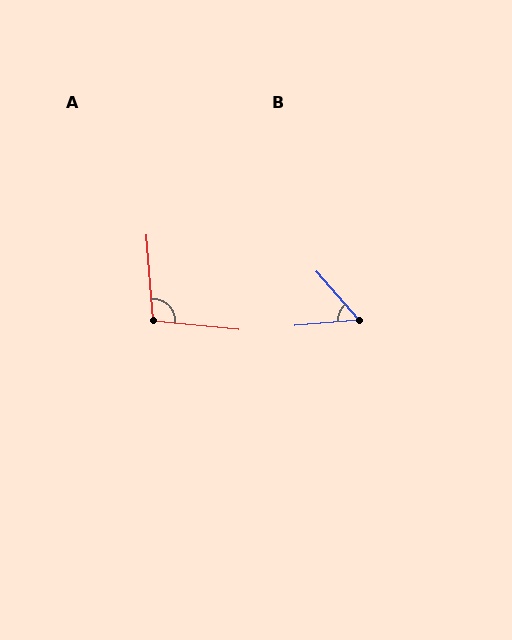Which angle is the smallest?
B, at approximately 54 degrees.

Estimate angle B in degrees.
Approximately 54 degrees.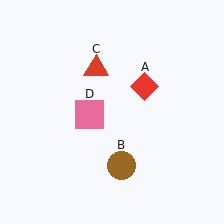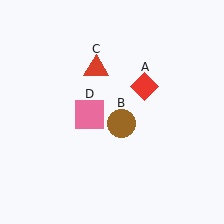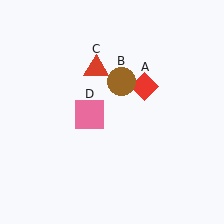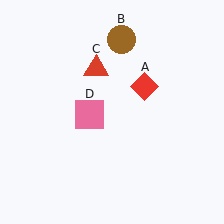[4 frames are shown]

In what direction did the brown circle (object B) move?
The brown circle (object B) moved up.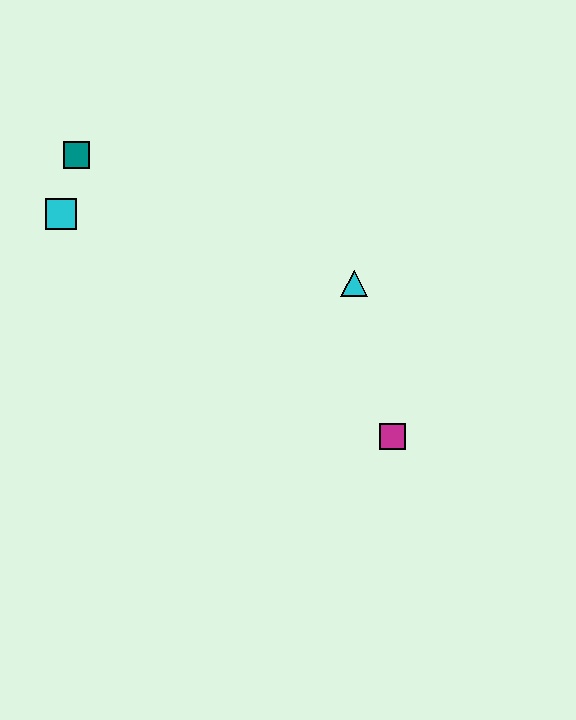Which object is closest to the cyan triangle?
The magenta square is closest to the cyan triangle.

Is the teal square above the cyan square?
Yes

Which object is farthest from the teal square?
The magenta square is farthest from the teal square.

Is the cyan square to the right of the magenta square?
No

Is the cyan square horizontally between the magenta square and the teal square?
No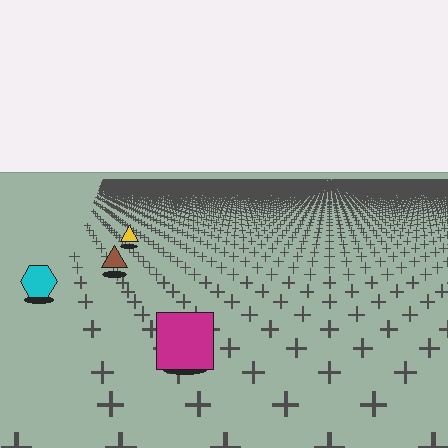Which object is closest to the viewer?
The magenta square is closest. The texture marks near it are larger and more spread out.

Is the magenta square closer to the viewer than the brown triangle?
Yes. The magenta square is closer — you can tell from the texture gradient: the ground texture is coarser near it.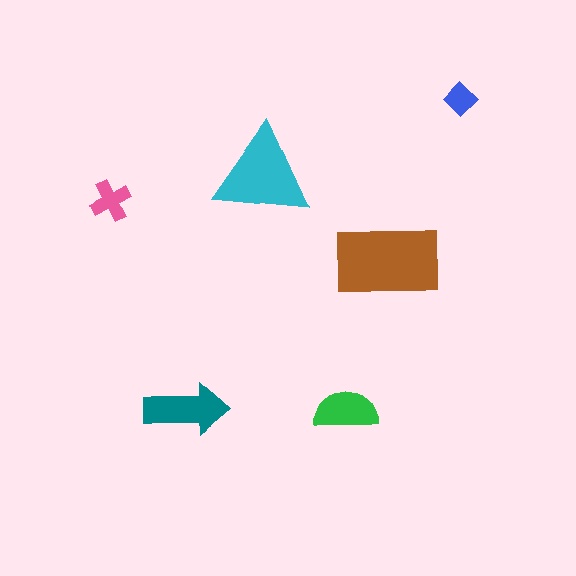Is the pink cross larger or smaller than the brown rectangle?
Smaller.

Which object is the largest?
The brown rectangle.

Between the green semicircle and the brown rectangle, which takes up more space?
The brown rectangle.